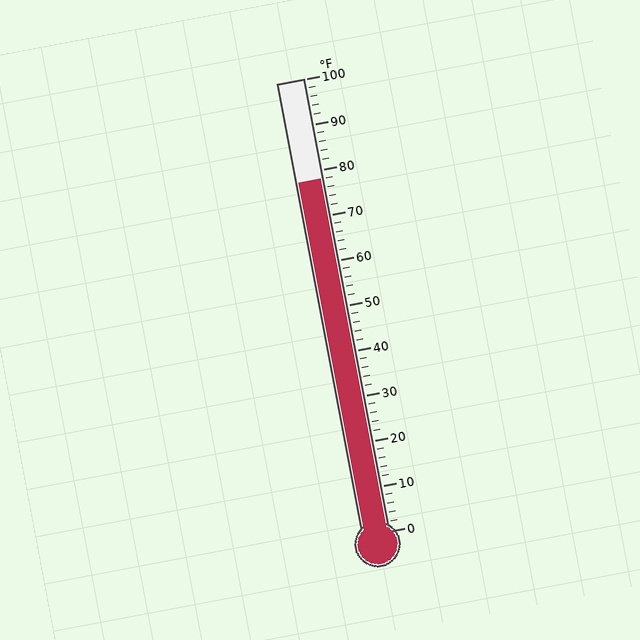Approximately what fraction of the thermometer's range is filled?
The thermometer is filled to approximately 80% of its range.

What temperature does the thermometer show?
The thermometer shows approximately 78°F.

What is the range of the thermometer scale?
The thermometer scale ranges from 0°F to 100°F.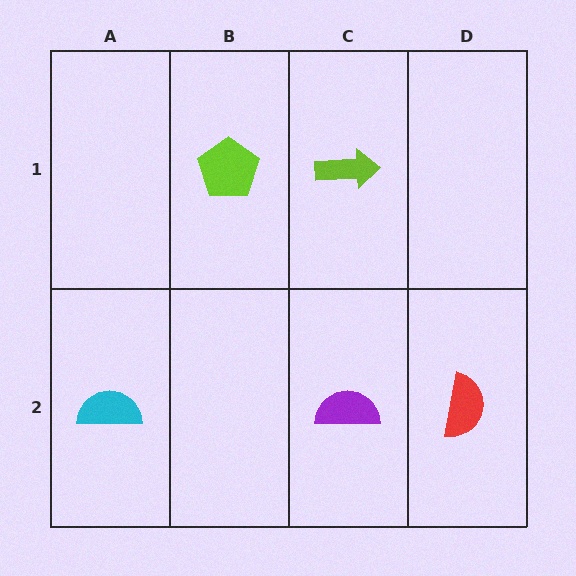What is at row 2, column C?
A purple semicircle.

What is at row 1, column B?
A lime pentagon.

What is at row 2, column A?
A cyan semicircle.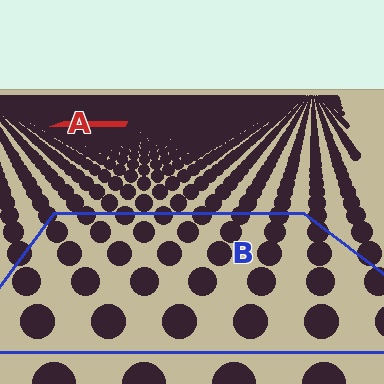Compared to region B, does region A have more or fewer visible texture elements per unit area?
Region A has more texture elements per unit area — they are packed more densely because it is farther away.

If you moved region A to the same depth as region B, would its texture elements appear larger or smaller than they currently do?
They would appear larger. At a closer depth, the same texture elements are projected at a bigger on-screen size.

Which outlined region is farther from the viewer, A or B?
Region A is farther from the viewer — the texture elements inside it appear smaller and more densely packed.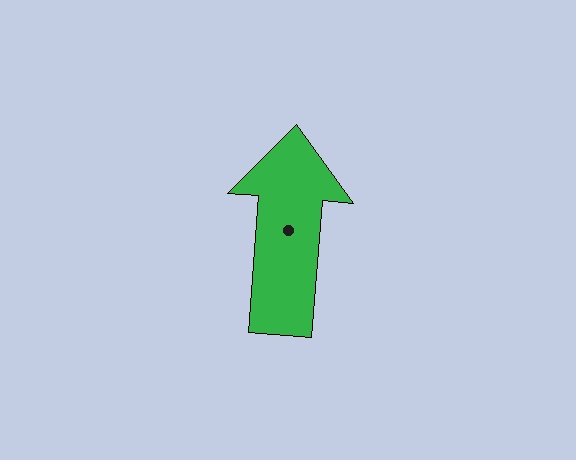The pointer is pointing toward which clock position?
Roughly 12 o'clock.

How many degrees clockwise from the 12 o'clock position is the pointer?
Approximately 5 degrees.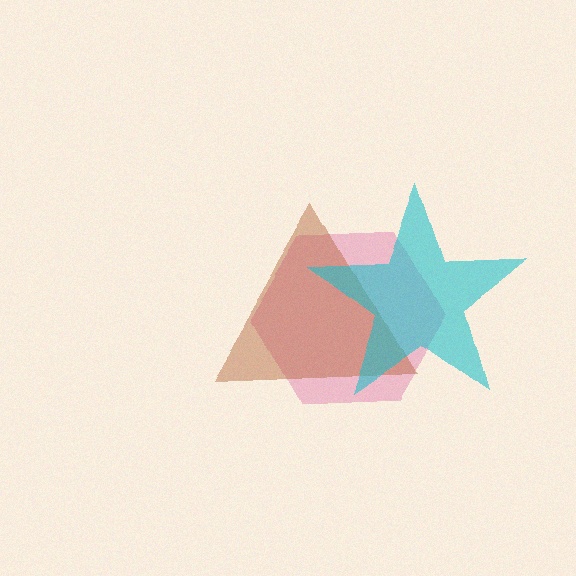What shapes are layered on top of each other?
The layered shapes are: a pink hexagon, a brown triangle, a cyan star.